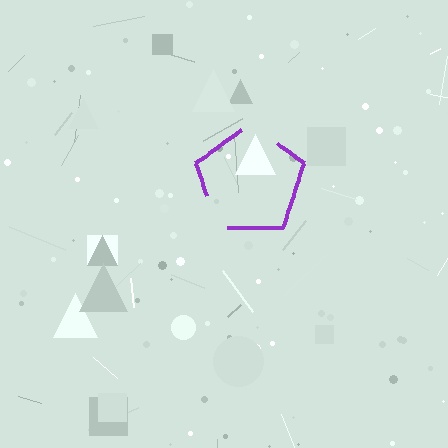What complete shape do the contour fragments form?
The contour fragments form a pentagon.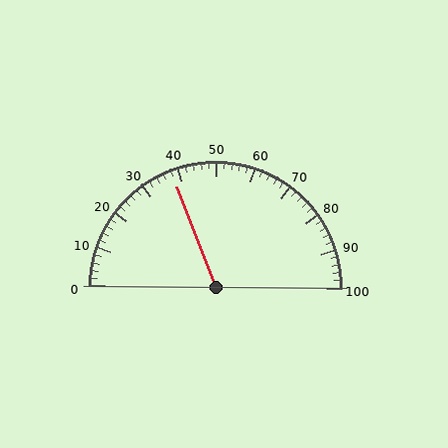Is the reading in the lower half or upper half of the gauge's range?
The reading is in the lower half of the range (0 to 100).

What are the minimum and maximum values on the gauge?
The gauge ranges from 0 to 100.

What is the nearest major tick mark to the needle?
The nearest major tick mark is 40.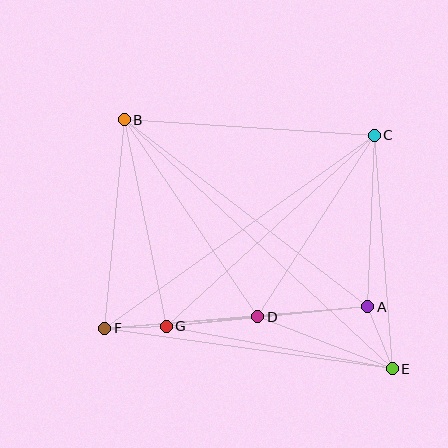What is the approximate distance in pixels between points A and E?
The distance between A and E is approximately 67 pixels.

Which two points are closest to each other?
Points F and G are closest to each other.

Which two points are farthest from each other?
Points B and E are farthest from each other.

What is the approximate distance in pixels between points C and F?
The distance between C and F is approximately 331 pixels.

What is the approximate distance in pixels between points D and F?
The distance between D and F is approximately 153 pixels.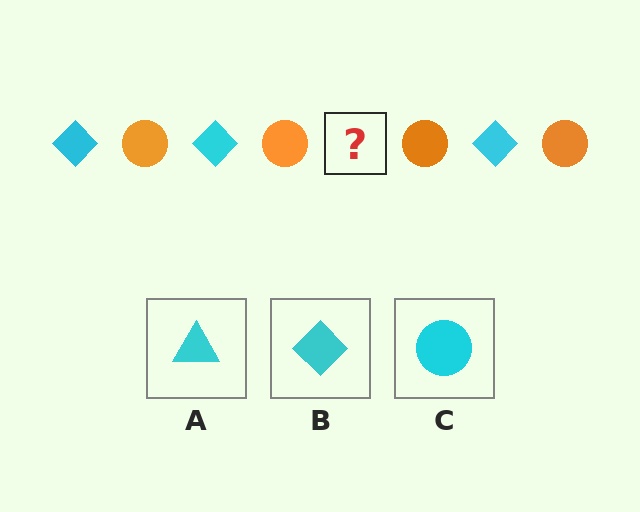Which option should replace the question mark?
Option B.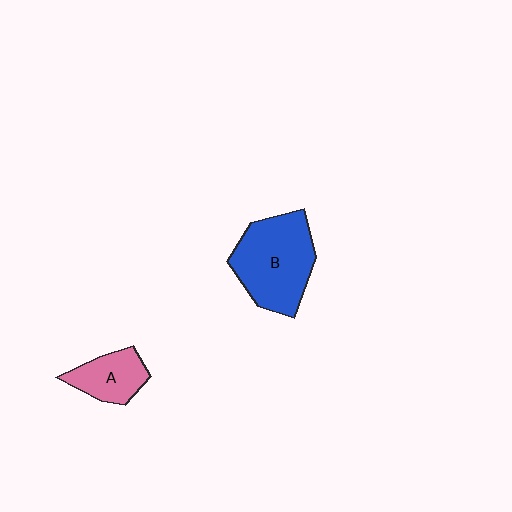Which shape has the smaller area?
Shape A (pink).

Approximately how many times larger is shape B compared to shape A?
Approximately 2.0 times.